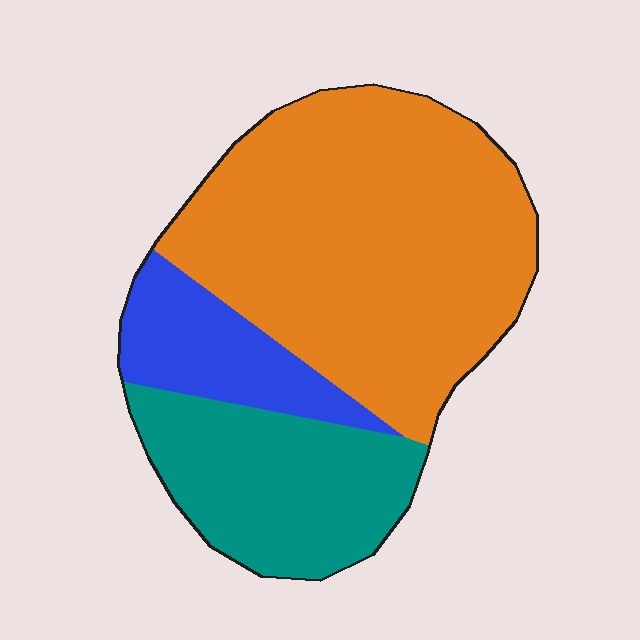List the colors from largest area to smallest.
From largest to smallest: orange, teal, blue.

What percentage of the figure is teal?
Teal covers about 25% of the figure.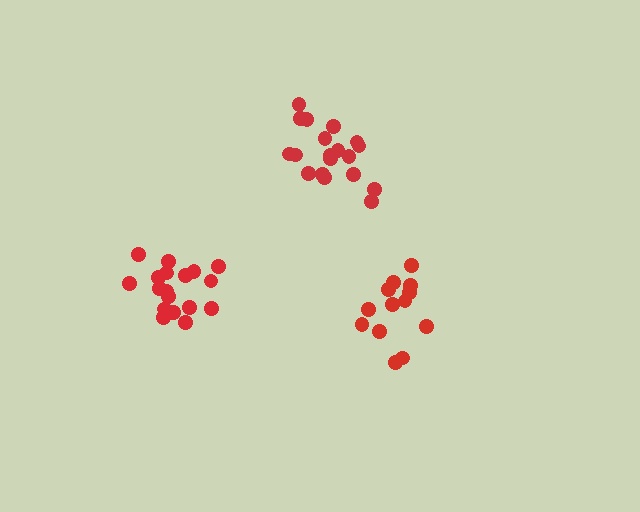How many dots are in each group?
Group 1: 13 dots, Group 2: 18 dots, Group 3: 19 dots (50 total).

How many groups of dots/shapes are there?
There are 3 groups.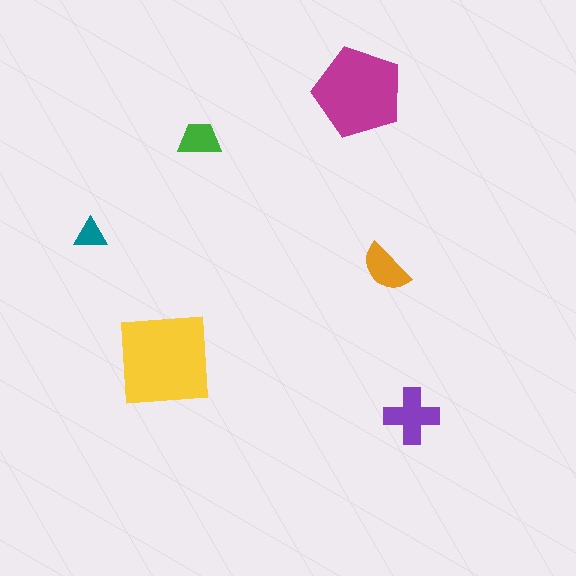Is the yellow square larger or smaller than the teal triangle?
Larger.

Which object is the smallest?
The teal triangle.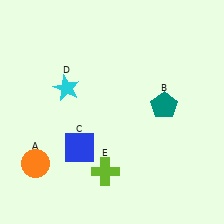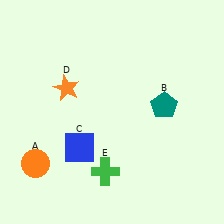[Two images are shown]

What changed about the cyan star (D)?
In Image 1, D is cyan. In Image 2, it changed to orange.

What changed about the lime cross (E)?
In Image 1, E is lime. In Image 2, it changed to green.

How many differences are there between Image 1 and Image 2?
There are 2 differences between the two images.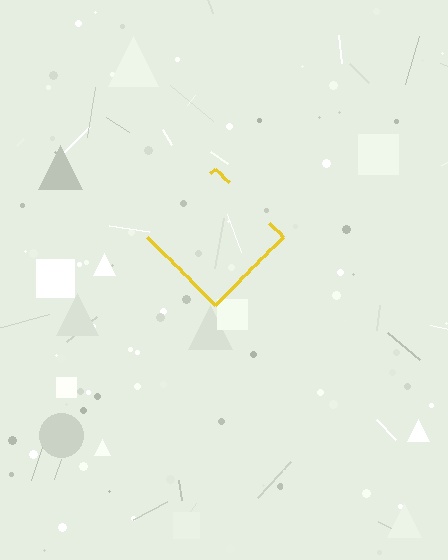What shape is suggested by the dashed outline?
The dashed outline suggests a diamond.